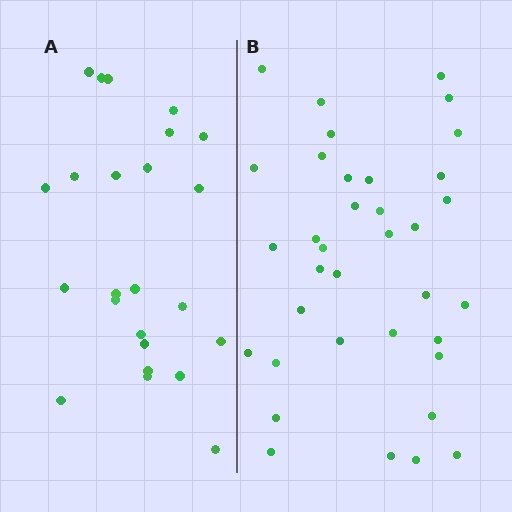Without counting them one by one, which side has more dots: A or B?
Region B (the right region) has more dots.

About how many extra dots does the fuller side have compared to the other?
Region B has roughly 12 or so more dots than region A.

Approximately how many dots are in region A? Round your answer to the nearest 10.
About 20 dots. (The exact count is 24, which rounds to 20.)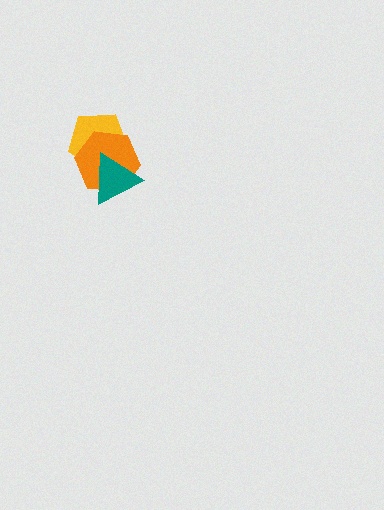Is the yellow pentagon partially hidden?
Yes, it is partially covered by another shape.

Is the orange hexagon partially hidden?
Yes, it is partially covered by another shape.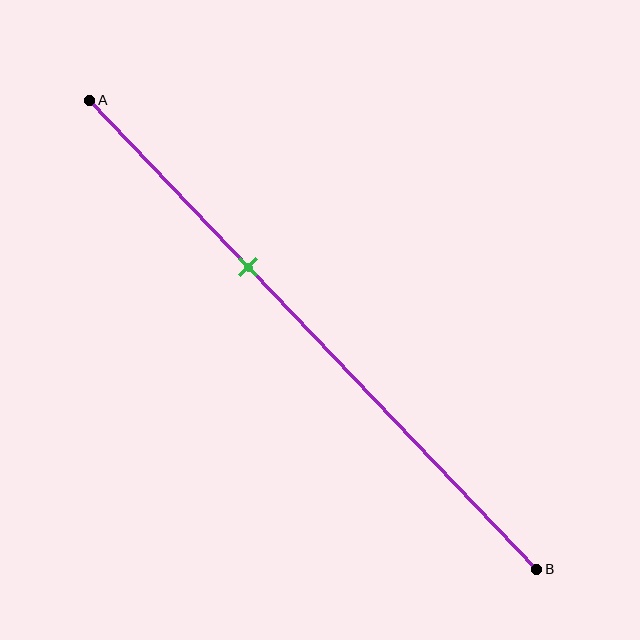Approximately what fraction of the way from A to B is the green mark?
The green mark is approximately 35% of the way from A to B.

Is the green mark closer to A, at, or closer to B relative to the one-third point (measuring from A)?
The green mark is approximately at the one-third point of segment AB.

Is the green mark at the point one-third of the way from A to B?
Yes, the mark is approximately at the one-third point.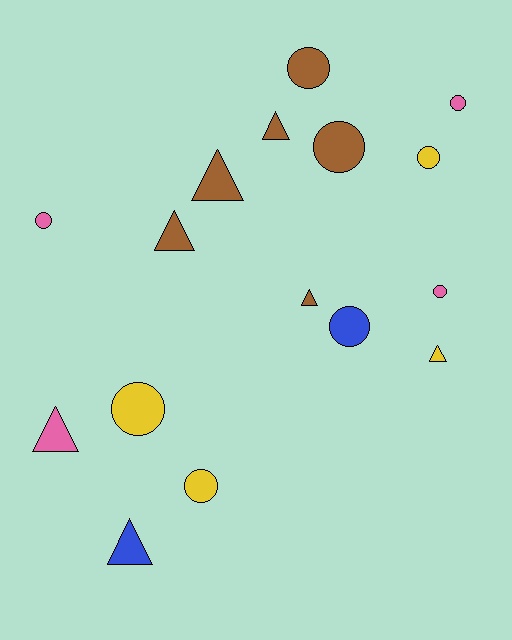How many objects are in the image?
There are 16 objects.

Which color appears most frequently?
Brown, with 6 objects.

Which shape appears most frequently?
Circle, with 9 objects.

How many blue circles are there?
There is 1 blue circle.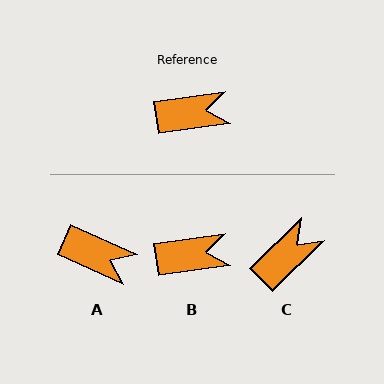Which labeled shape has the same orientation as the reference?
B.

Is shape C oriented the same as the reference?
No, it is off by about 37 degrees.